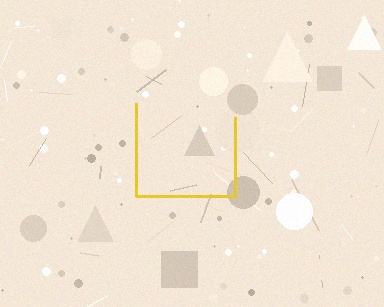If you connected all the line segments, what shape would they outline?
They would outline a square.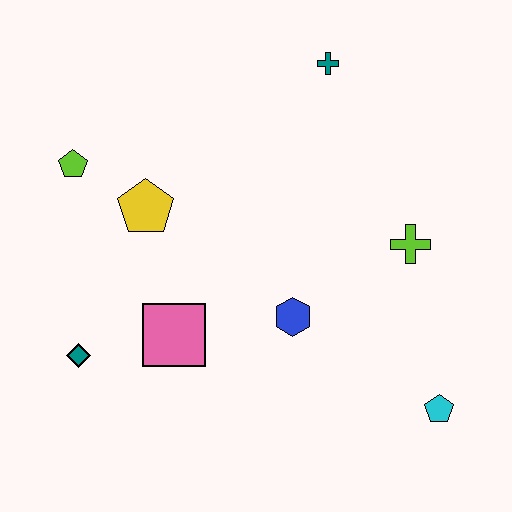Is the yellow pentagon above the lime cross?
Yes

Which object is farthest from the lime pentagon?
The cyan pentagon is farthest from the lime pentagon.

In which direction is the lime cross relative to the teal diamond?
The lime cross is to the right of the teal diamond.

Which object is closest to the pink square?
The teal diamond is closest to the pink square.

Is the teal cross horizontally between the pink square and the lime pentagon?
No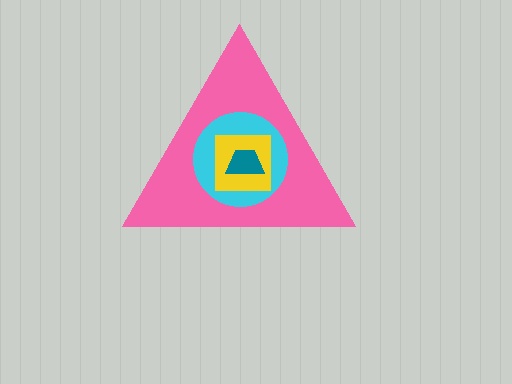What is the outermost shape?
The pink triangle.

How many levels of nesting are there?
4.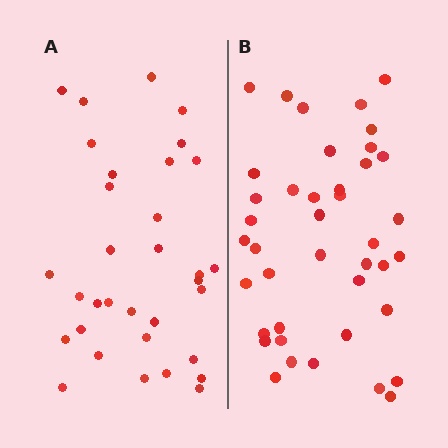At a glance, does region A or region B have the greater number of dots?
Region B (the right region) has more dots.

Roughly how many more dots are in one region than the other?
Region B has roughly 8 or so more dots than region A.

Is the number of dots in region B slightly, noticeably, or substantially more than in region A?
Region B has only slightly more — the two regions are fairly close. The ratio is roughly 1.2 to 1.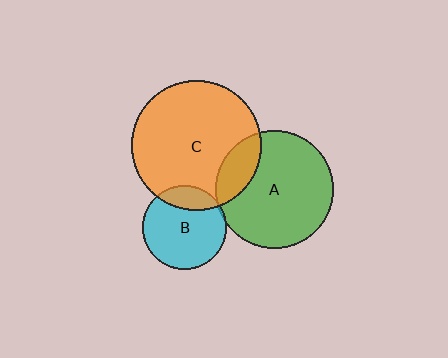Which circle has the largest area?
Circle C (orange).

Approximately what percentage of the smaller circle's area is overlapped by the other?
Approximately 20%.